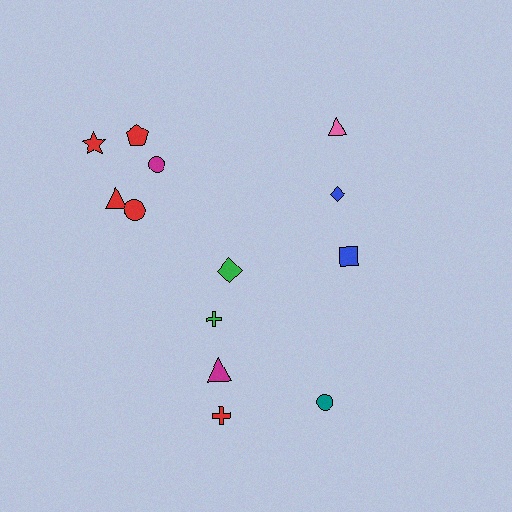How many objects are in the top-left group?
There are 5 objects.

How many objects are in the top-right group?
There are 3 objects.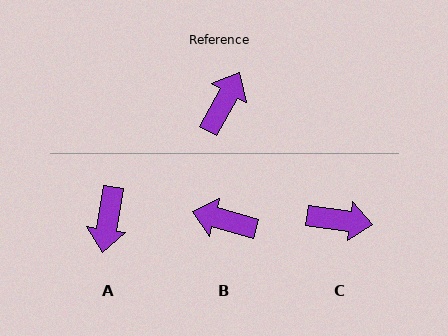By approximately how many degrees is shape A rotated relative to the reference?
Approximately 160 degrees clockwise.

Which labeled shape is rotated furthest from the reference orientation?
A, about 160 degrees away.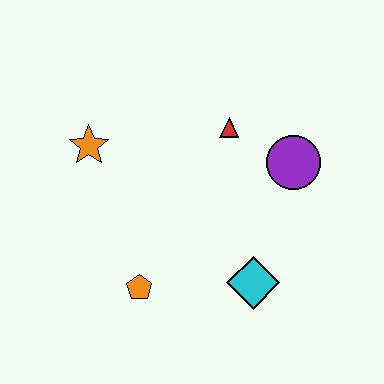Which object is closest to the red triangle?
The purple circle is closest to the red triangle.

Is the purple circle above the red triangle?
No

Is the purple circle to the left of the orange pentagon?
No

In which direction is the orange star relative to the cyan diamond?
The orange star is to the left of the cyan diamond.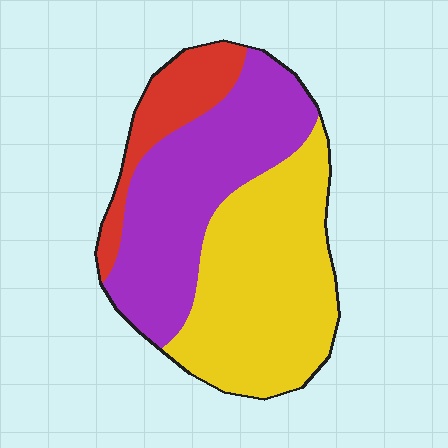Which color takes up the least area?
Red, at roughly 15%.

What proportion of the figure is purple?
Purple covers roughly 40% of the figure.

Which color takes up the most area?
Yellow, at roughly 45%.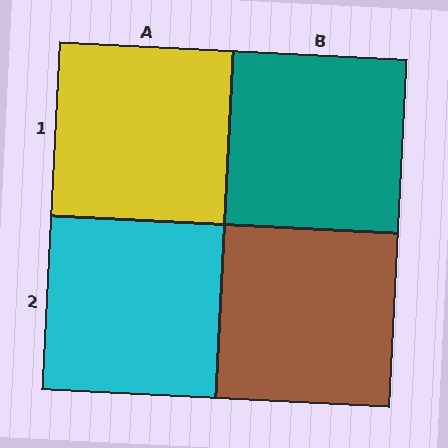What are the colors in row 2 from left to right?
Cyan, brown.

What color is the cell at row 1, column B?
Teal.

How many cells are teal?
1 cell is teal.